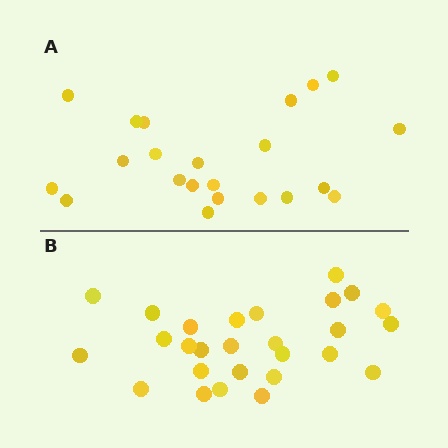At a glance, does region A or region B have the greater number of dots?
Region B (the bottom region) has more dots.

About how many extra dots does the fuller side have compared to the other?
Region B has about 5 more dots than region A.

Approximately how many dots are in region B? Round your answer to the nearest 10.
About 30 dots. (The exact count is 27, which rounds to 30.)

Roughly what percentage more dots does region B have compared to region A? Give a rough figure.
About 25% more.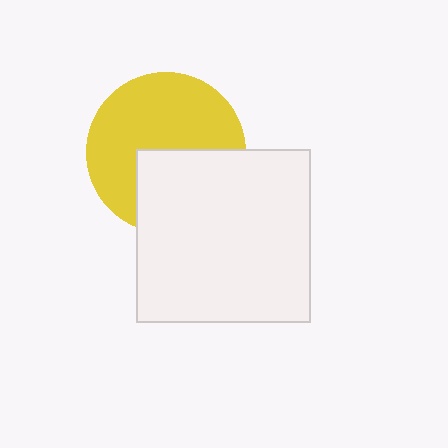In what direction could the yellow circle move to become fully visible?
The yellow circle could move up. That would shift it out from behind the white square entirely.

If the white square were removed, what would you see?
You would see the complete yellow circle.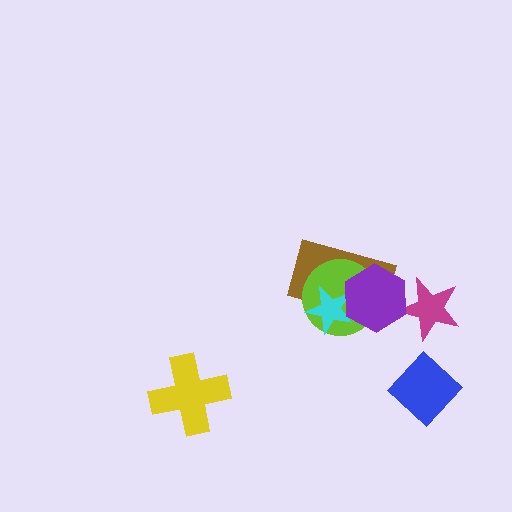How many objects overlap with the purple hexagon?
4 objects overlap with the purple hexagon.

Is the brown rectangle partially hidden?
Yes, it is partially covered by another shape.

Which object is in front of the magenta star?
The purple hexagon is in front of the magenta star.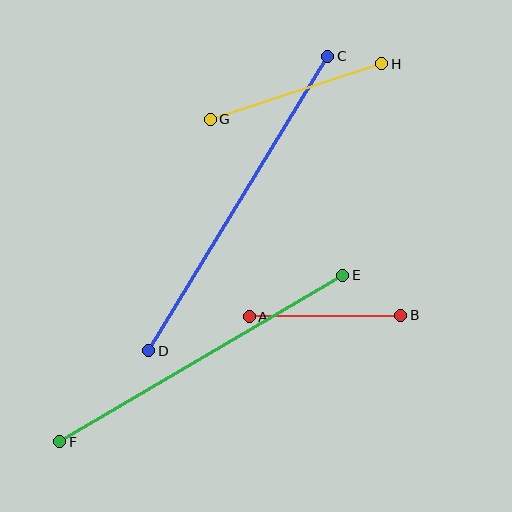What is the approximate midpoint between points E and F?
The midpoint is at approximately (201, 359) pixels.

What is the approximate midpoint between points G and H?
The midpoint is at approximately (296, 91) pixels.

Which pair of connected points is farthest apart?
Points C and D are farthest apart.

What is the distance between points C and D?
The distance is approximately 344 pixels.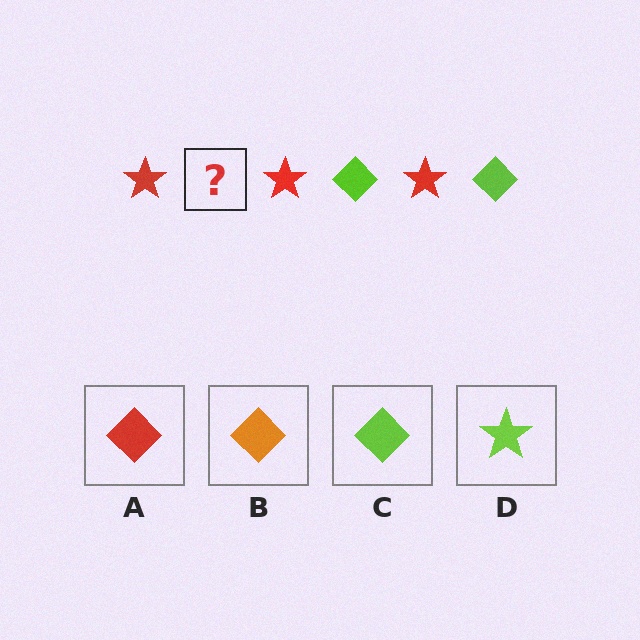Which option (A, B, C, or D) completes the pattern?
C.